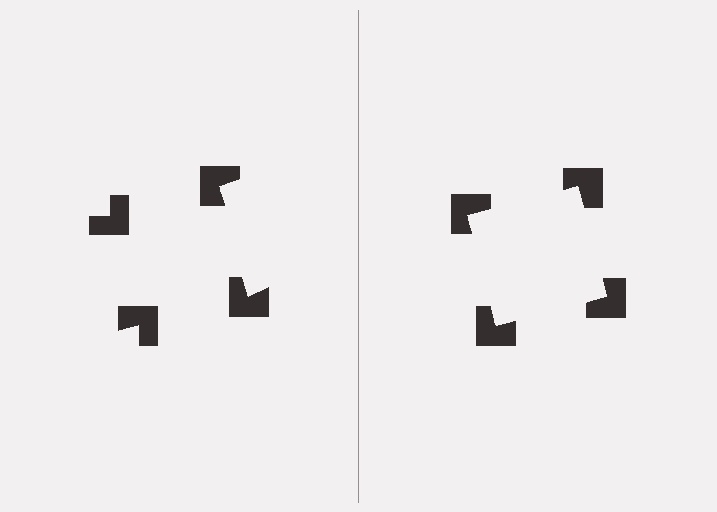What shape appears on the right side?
An illusory square.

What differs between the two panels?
The notched squares are positioned identically on both sides; only the wedge orientations differ. On the right they align to a square; on the left they are misaligned.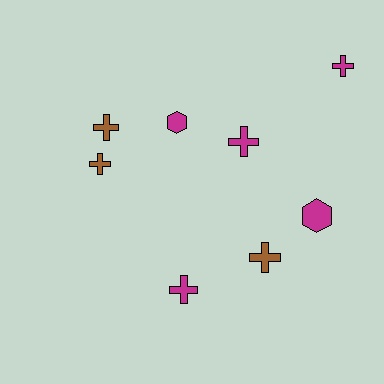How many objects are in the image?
There are 8 objects.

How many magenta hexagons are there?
There are 2 magenta hexagons.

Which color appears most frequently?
Magenta, with 5 objects.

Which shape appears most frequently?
Cross, with 6 objects.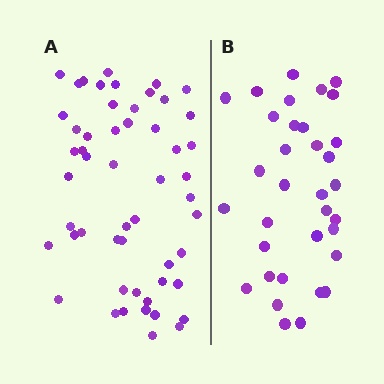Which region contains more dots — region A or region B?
Region A (the left region) has more dots.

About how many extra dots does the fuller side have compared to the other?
Region A has approximately 20 more dots than region B.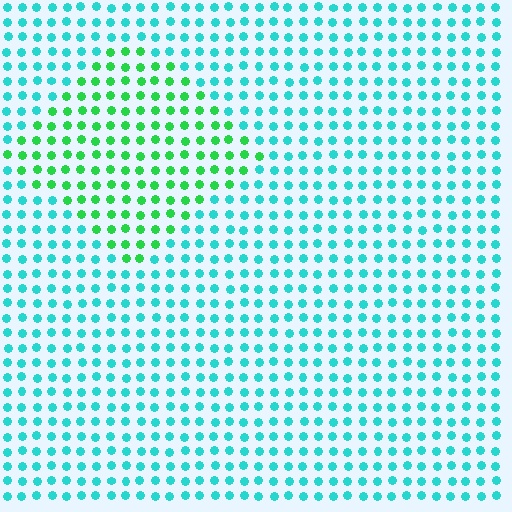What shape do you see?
I see a diamond.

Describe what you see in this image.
The image is filled with small cyan elements in a uniform arrangement. A diamond-shaped region is visible where the elements are tinted to a slightly different hue, forming a subtle color boundary.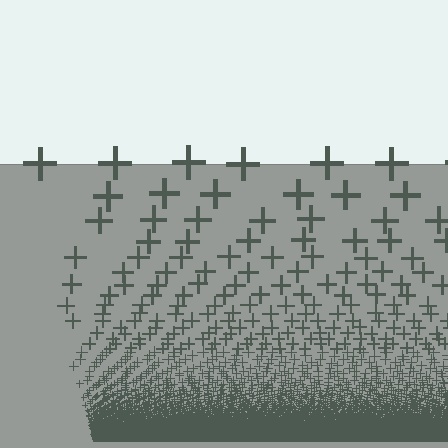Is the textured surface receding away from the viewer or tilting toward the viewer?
The surface appears to tilt toward the viewer. Texture elements get larger and sparser toward the top.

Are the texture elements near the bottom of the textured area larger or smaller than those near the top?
Smaller. The gradient is inverted — elements near the bottom are smaller and denser.